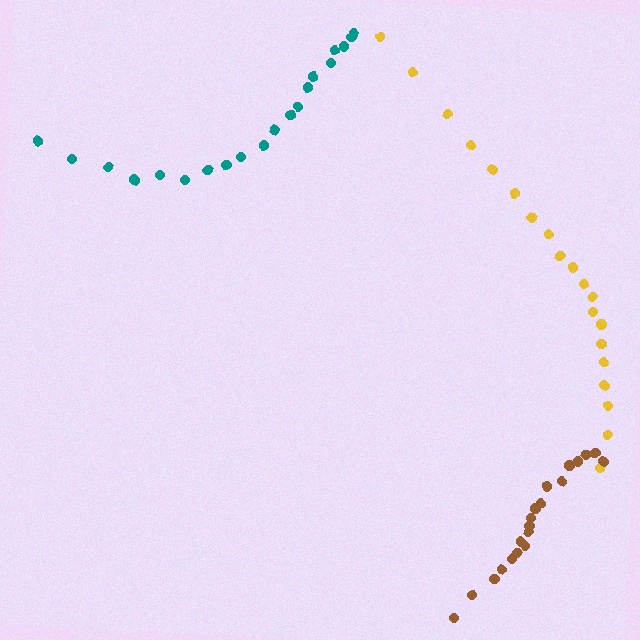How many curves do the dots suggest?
There are 3 distinct paths.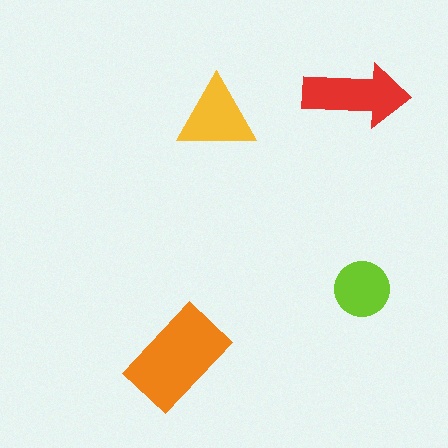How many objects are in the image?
There are 4 objects in the image.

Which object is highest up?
The red arrow is topmost.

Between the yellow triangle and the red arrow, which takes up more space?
The red arrow.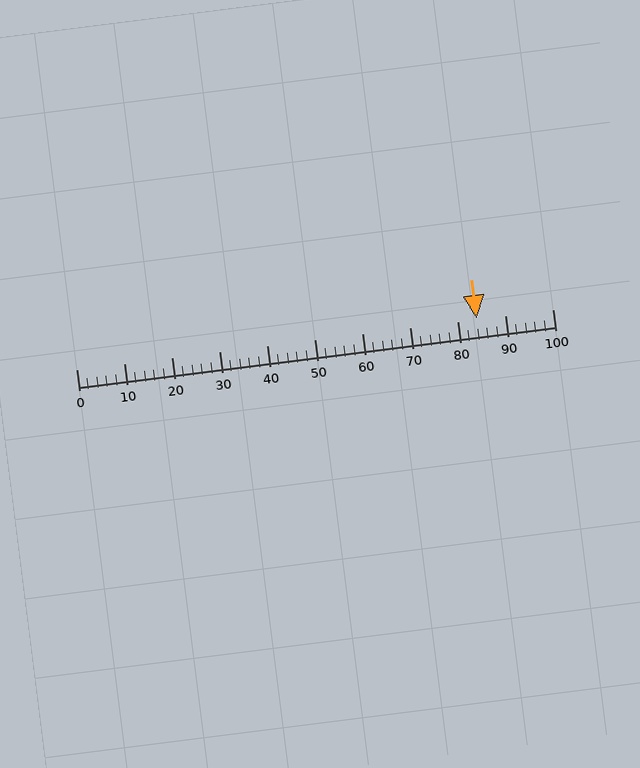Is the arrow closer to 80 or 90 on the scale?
The arrow is closer to 80.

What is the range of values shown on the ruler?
The ruler shows values from 0 to 100.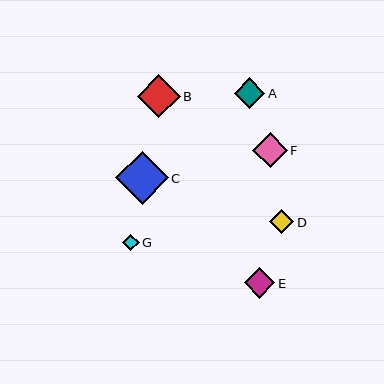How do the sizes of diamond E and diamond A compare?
Diamond E and diamond A are approximately the same size.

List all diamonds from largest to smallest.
From largest to smallest: C, B, F, E, A, D, G.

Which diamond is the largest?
Diamond C is the largest with a size of approximately 53 pixels.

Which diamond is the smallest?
Diamond G is the smallest with a size of approximately 17 pixels.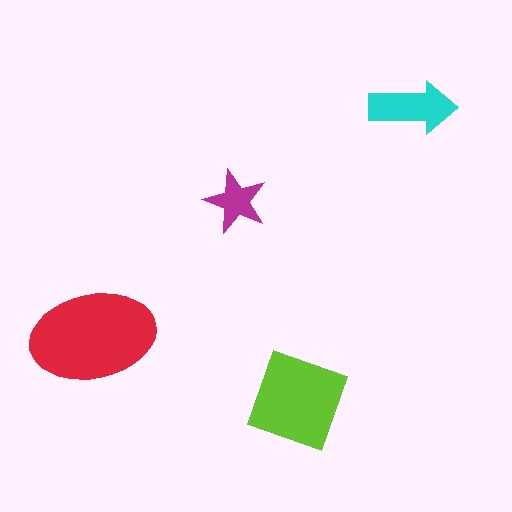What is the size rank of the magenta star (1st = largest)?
4th.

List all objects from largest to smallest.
The red ellipse, the lime diamond, the cyan arrow, the magenta star.